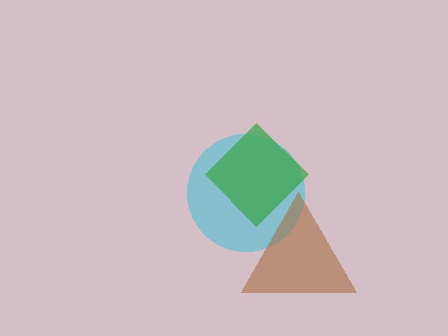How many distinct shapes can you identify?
There are 3 distinct shapes: a cyan circle, a green diamond, a brown triangle.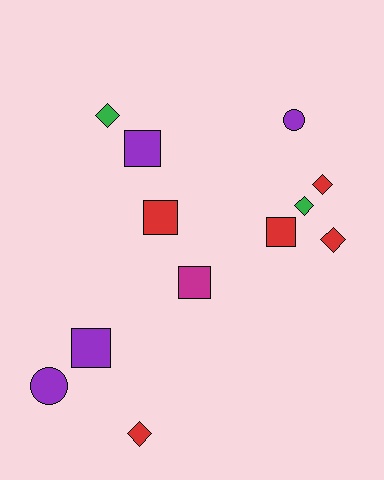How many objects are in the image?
There are 12 objects.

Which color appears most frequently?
Red, with 5 objects.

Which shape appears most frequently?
Diamond, with 5 objects.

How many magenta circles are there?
There are no magenta circles.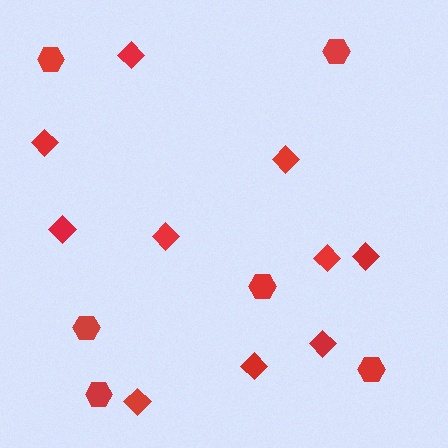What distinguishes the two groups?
There are 2 groups: one group of diamonds (10) and one group of hexagons (6).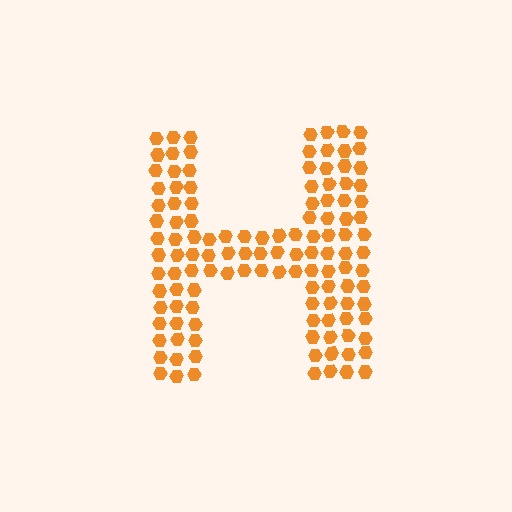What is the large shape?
The large shape is the letter H.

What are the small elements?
The small elements are hexagons.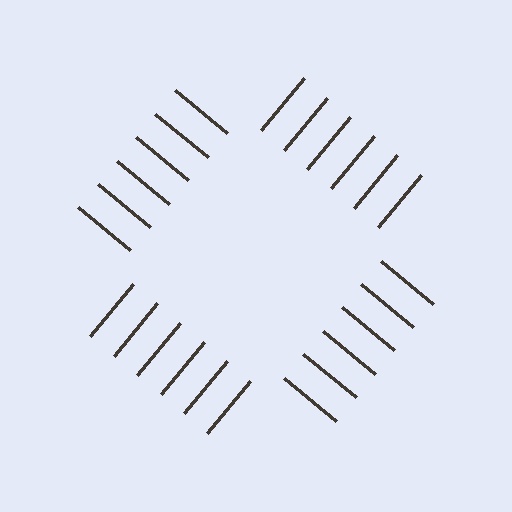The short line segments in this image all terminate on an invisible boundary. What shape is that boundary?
An illusory square — the line segments terminate on its edges but no continuous stroke is drawn.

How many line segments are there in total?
24 — 6 along each of the 4 edges.